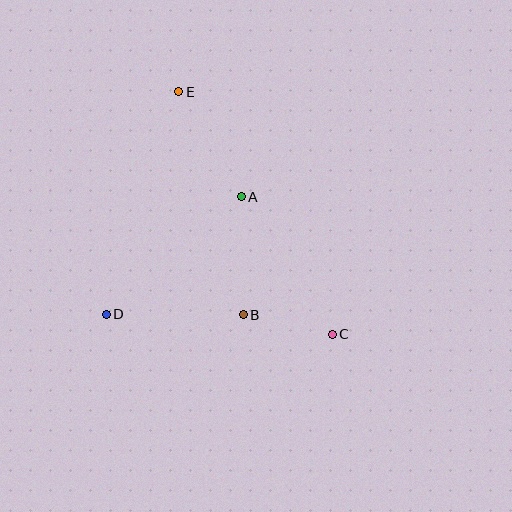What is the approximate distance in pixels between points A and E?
The distance between A and E is approximately 122 pixels.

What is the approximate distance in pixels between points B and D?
The distance between B and D is approximately 137 pixels.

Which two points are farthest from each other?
Points C and E are farthest from each other.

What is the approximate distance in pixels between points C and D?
The distance between C and D is approximately 227 pixels.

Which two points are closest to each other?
Points B and C are closest to each other.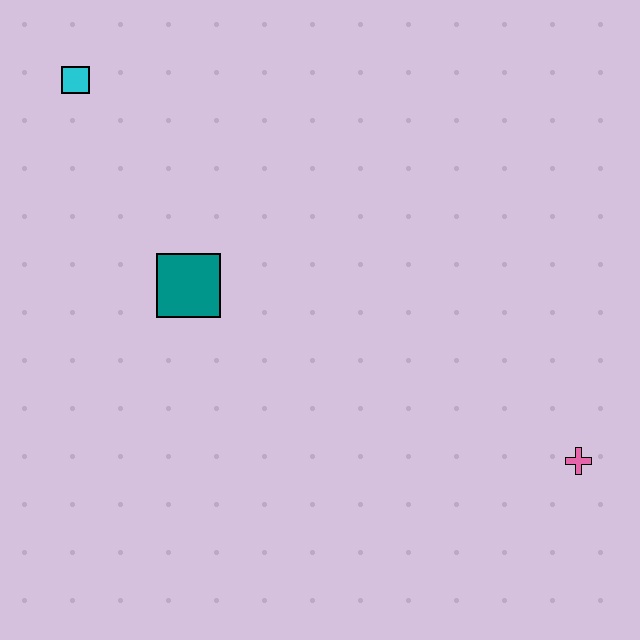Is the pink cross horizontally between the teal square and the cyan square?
No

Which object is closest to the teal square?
The cyan square is closest to the teal square.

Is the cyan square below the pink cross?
No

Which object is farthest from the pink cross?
The cyan square is farthest from the pink cross.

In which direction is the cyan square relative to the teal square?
The cyan square is above the teal square.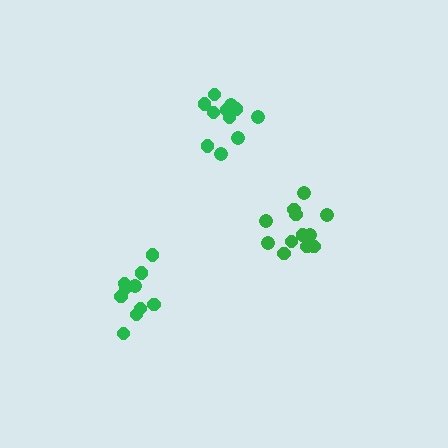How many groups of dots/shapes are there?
There are 3 groups.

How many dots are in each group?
Group 1: 12 dots, Group 2: 12 dots, Group 3: 10 dots (34 total).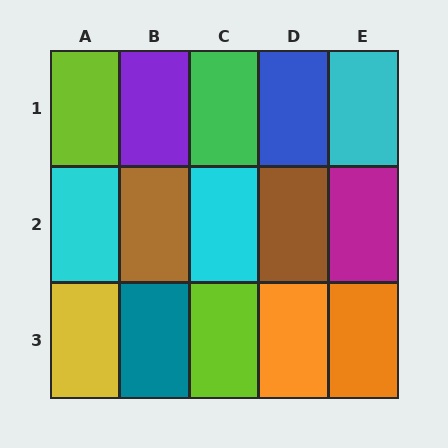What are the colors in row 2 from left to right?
Cyan, brown, cyan, brown, magenta.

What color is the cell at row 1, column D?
Blue.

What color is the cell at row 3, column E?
Orange.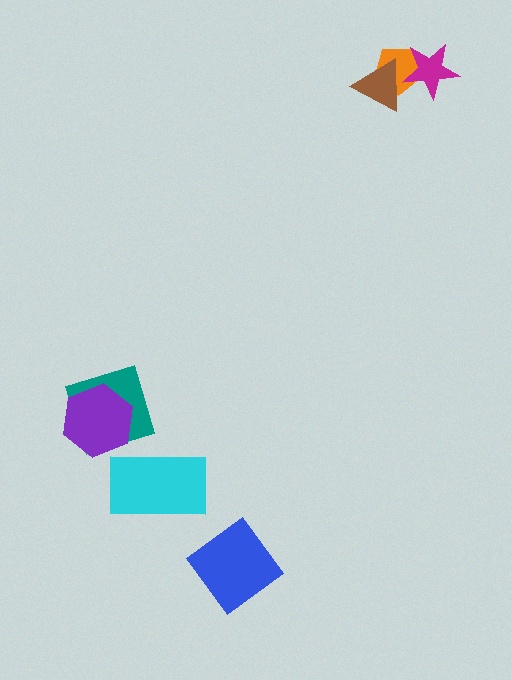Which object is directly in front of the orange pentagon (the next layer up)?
The magenta star is directly in front of the orange pentagon.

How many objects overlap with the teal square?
1 object overlaps with the teal square.